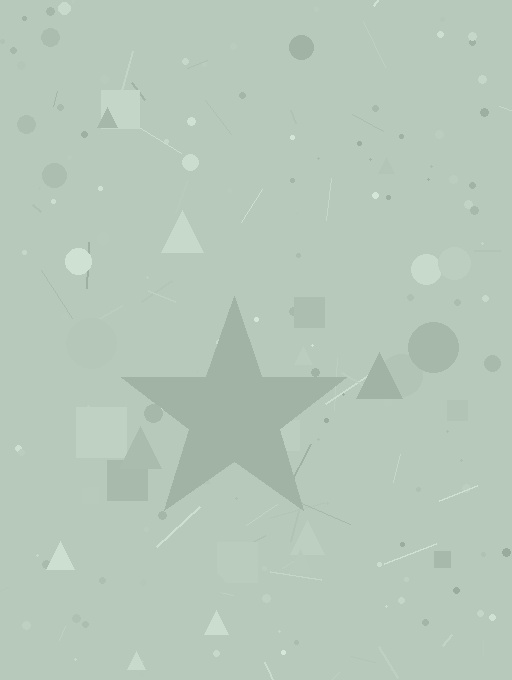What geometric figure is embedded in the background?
A star is embedded in the background.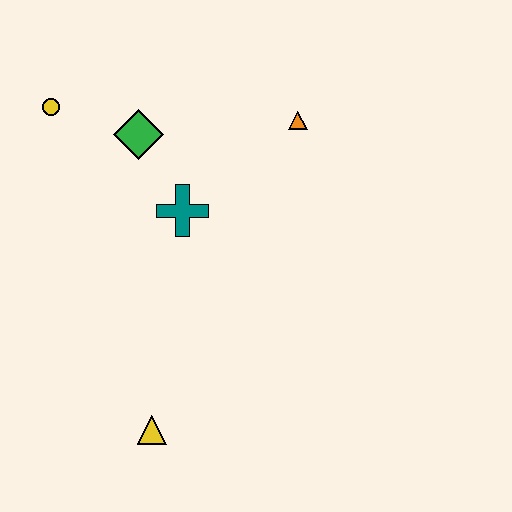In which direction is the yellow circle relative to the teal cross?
The yellow circle is to the left of the teal cross.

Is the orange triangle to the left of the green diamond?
No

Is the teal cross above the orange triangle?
No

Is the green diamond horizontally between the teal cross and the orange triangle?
No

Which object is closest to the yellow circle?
The green diamond is closest to the yellow circle.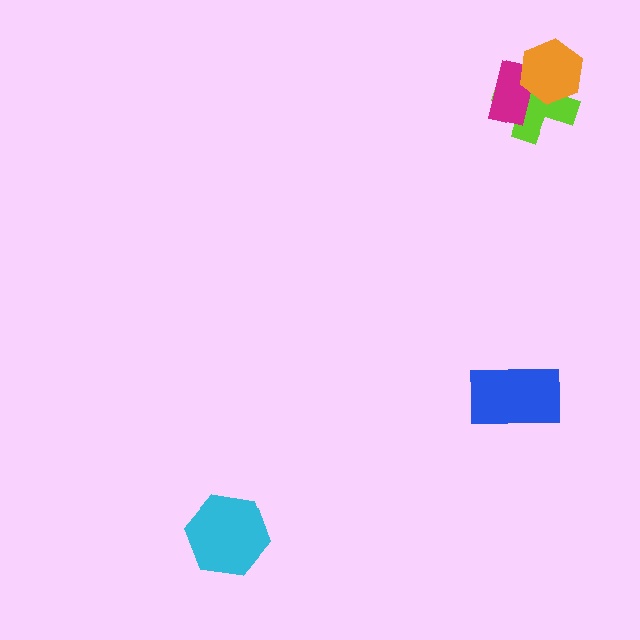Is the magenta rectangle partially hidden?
Yes, it is partially covered by another shape.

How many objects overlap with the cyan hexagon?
0 objects overlap with the cyan hexagon.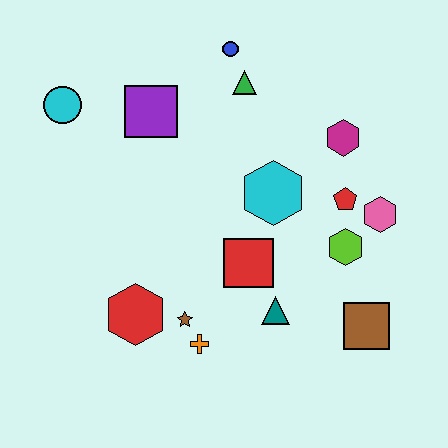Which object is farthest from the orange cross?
The blue circle is farthest from the orange cross.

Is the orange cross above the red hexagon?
No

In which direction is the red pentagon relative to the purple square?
The red pentagon is to the right of the purple square.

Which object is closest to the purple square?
The cyan circle is closest to the purple square.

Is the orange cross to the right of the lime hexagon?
No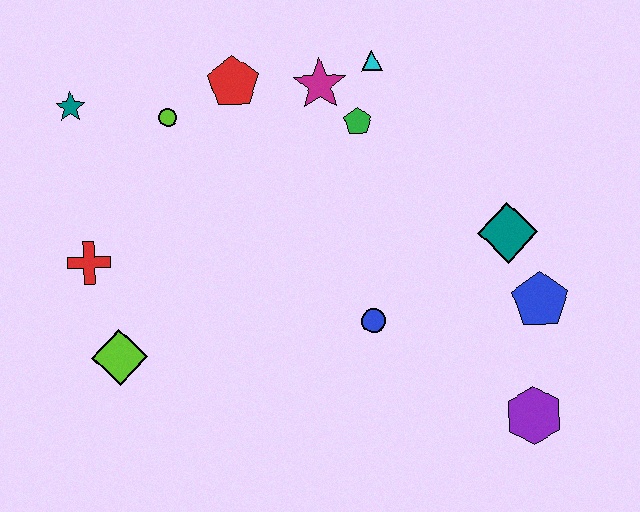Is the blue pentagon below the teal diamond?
Yes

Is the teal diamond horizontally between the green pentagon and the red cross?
No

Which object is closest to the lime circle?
The red pentagon is closest to the lime circle.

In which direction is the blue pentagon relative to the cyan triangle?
The blue pentagon is below the cyan triangle.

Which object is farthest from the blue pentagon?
The teal star is farthest from the blue pentagon.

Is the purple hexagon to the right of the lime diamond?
Yes